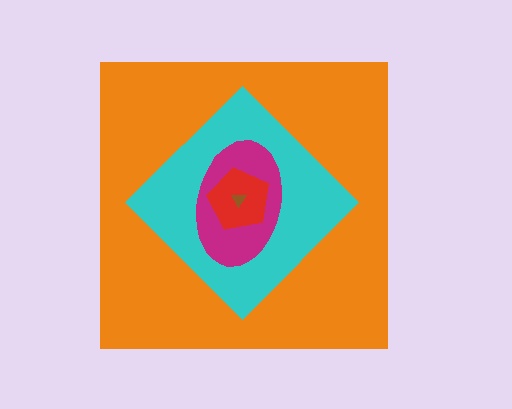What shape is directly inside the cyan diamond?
The magenta ellipse.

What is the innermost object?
The brown triangle.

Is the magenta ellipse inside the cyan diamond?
Yes.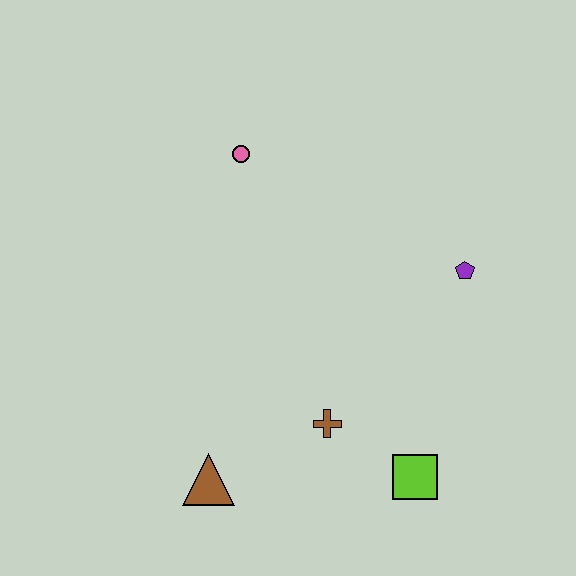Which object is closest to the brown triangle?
The brown cross is closest to the brown triangle.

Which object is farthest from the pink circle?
The lime square is farthest from the pink circle.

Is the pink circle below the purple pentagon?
No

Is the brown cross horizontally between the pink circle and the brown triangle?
No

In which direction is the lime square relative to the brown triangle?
The lime square is to the right of the brown triangle.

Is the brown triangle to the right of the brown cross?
No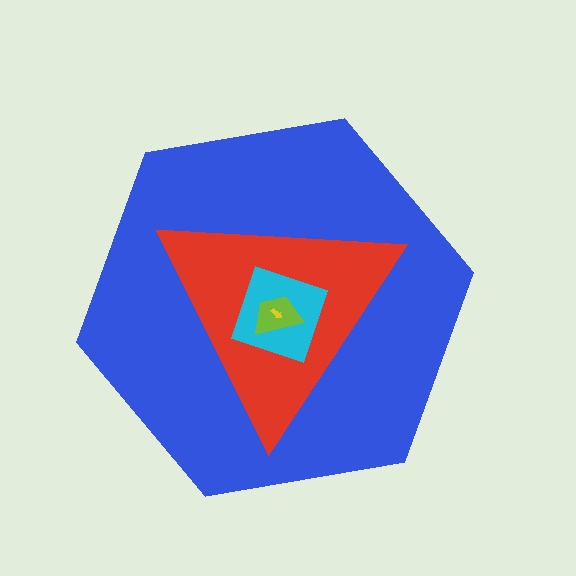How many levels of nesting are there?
5.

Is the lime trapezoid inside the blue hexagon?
Yes.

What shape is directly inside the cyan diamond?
The lime trapezoid.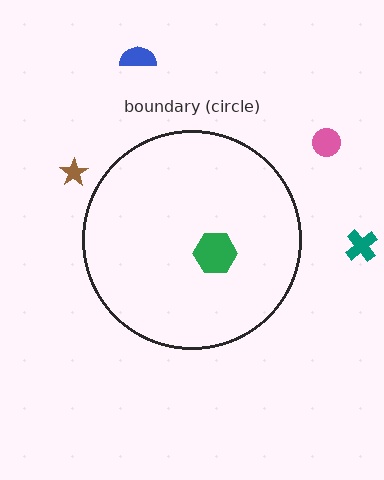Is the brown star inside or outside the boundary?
Outside.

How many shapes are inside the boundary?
1 inside, 4 outside.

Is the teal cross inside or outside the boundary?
Outside.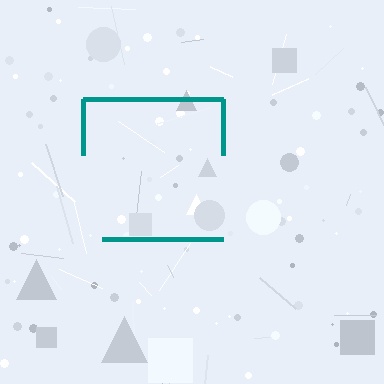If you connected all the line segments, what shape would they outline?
They would outline a square.